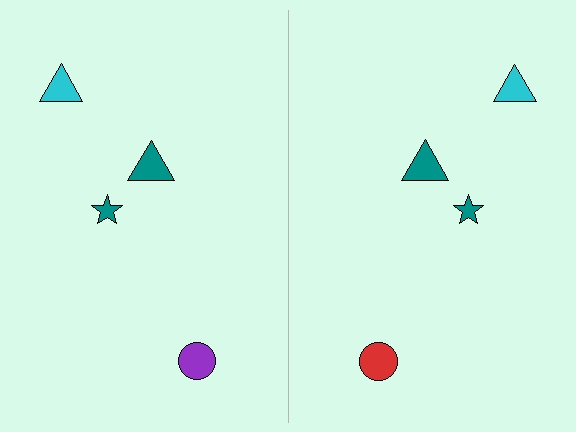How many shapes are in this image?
There are 8 shapes in this image.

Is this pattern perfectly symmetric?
No, the pattern is not perfectly symmetric. The red circle on the right side breaks the symmetry — its mirror counterpart is purple.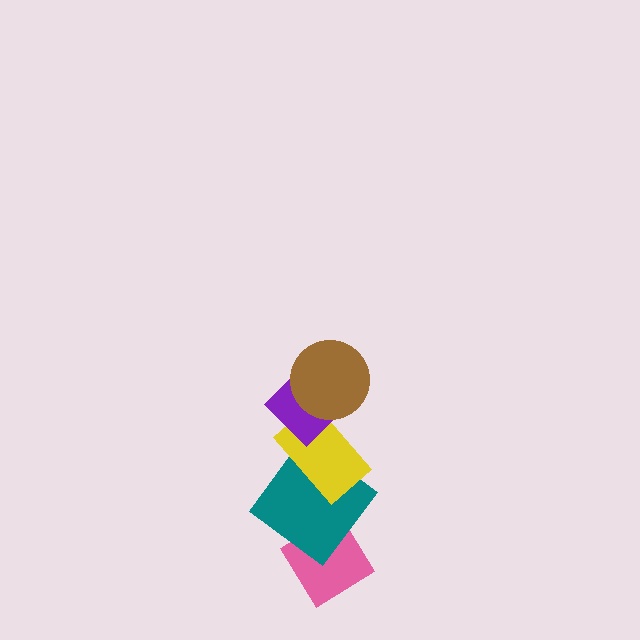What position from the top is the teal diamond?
The teal diamond is 4th from the top.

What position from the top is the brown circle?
The brown circle is 1st from the top.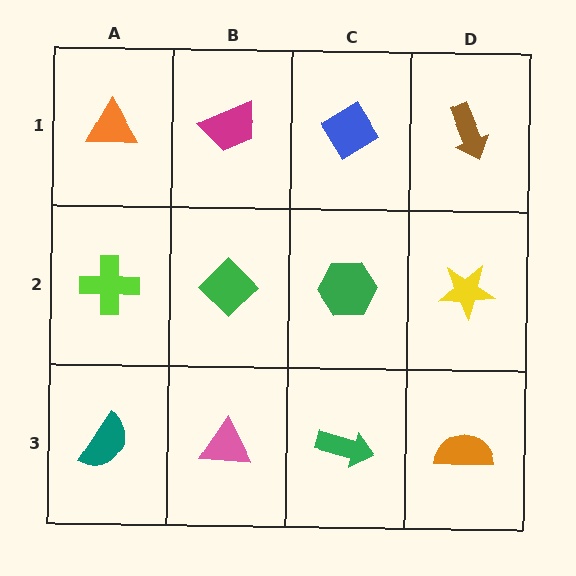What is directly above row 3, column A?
A lime cross.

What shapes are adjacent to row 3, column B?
A green diamond (row 2, column B), a teal semicircle (row 3, column A), a green arrow (row 3, column C).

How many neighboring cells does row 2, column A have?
3.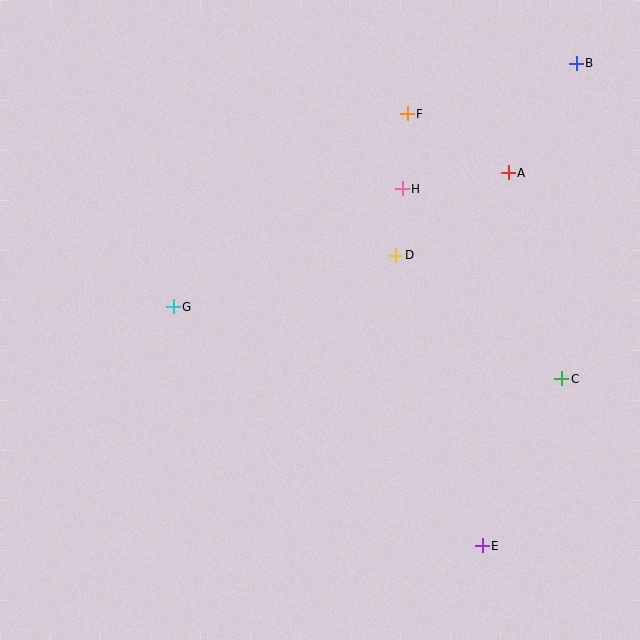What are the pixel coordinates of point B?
Point B is at (576, 63).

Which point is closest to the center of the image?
Point D at (396, 255) is closest to the center.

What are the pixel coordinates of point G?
Point G is at (173, 307).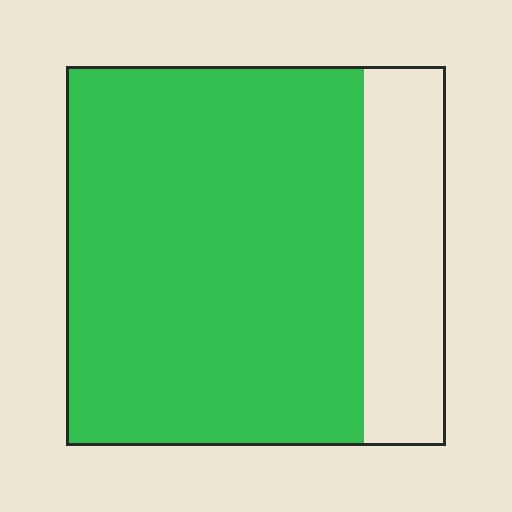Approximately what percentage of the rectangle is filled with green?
Approximately 80%.